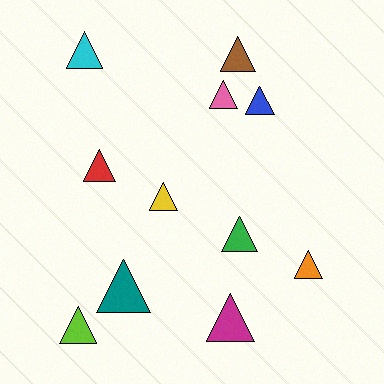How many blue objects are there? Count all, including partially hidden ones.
There is 1 blue object.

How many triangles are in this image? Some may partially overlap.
There are 11 triangles.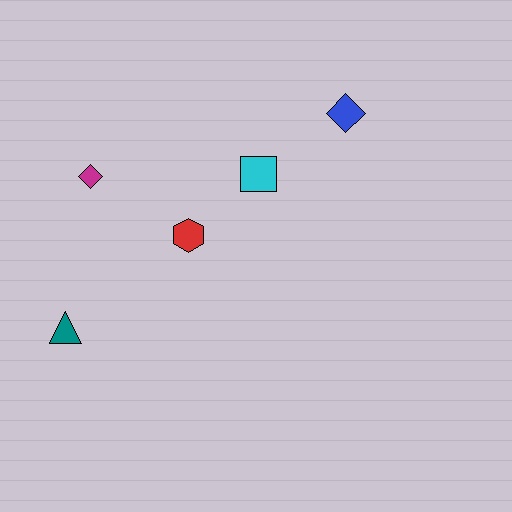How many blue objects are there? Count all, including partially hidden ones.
There is 1 blue object.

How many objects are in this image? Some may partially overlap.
There are 5 objects.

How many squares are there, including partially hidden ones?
There is 1 square.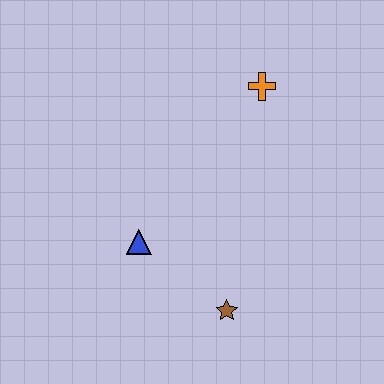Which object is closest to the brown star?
The blue triangle is closest to the brown star.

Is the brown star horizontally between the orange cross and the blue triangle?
Yes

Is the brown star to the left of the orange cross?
Yes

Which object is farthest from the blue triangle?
The orange cross is farthest from the blue triangle.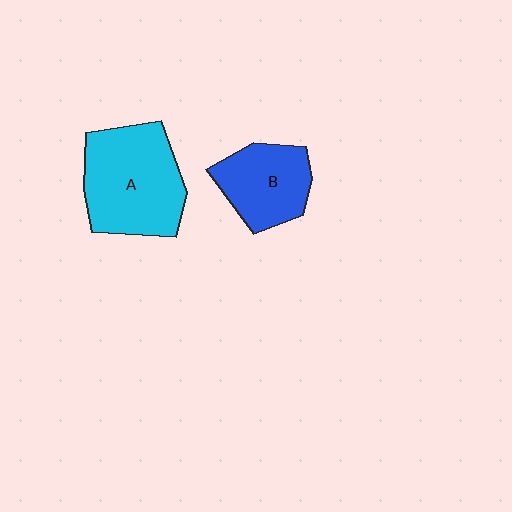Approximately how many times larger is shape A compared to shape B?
Approximately 1.5 times.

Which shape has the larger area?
Shape A (cyan).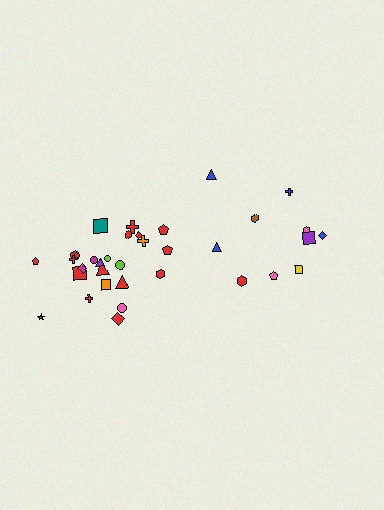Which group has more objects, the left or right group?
The left group.